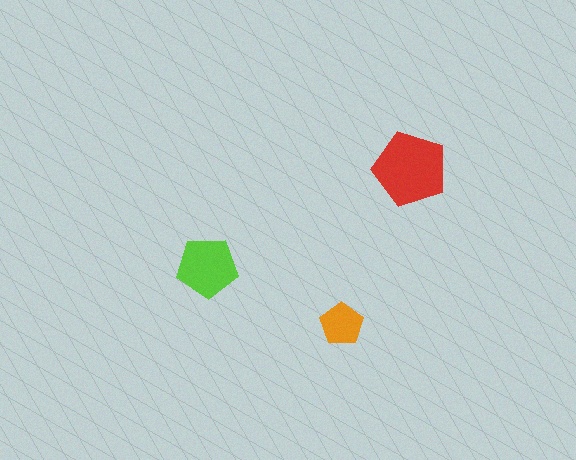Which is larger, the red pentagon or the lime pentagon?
The red one.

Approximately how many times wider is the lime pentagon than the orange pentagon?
About 1.5 times wider.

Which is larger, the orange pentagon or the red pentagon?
The red one.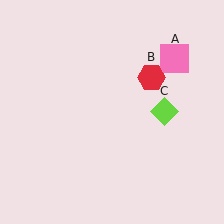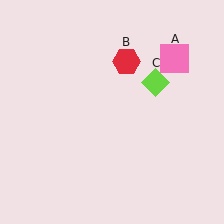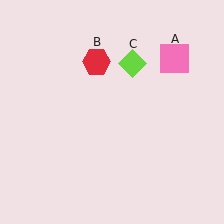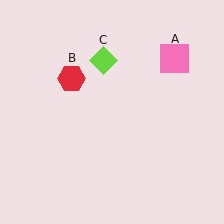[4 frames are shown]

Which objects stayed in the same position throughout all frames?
Pink square (object A) remained stationary.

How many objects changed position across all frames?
2 objects changed position: red hexagon (object B), lime diamond (object C).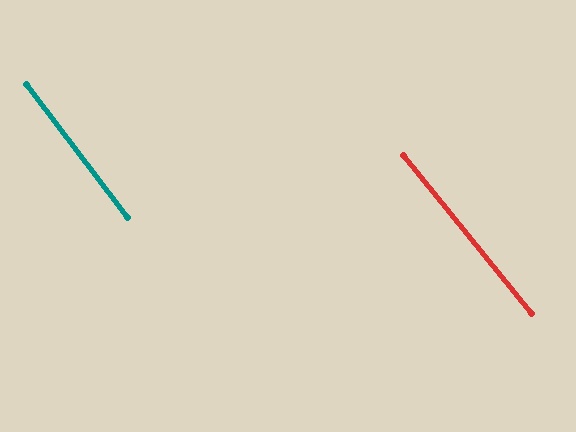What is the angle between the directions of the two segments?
Approximately 2 degrees.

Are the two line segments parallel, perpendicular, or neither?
Parallel — their directions differ by only 1.6°.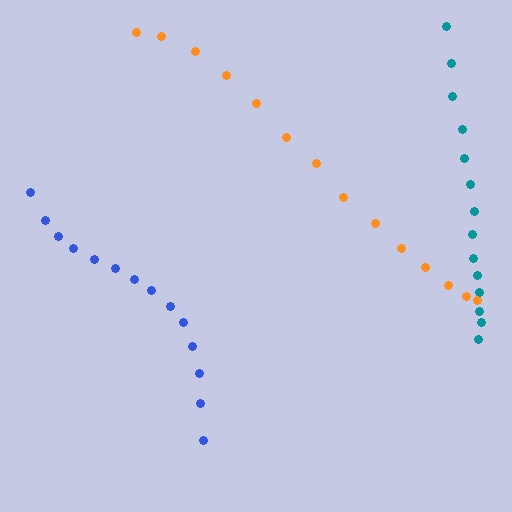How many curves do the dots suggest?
There are 3 distinct paths.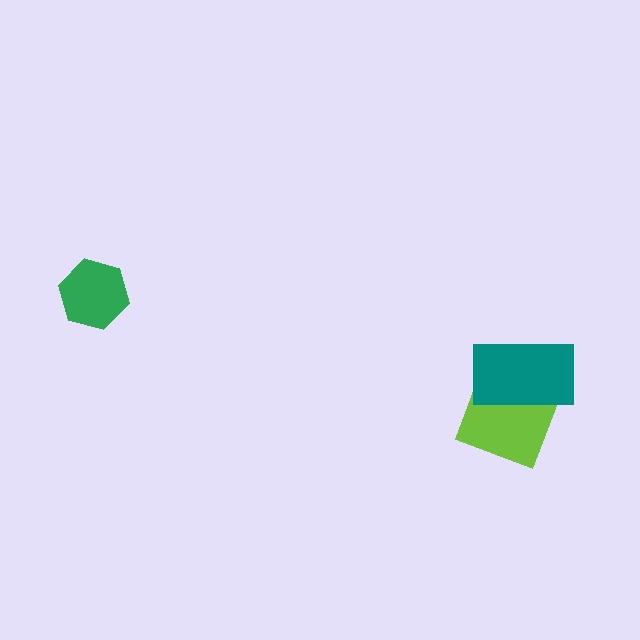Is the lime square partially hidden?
Yes, it is partially covered by another shape.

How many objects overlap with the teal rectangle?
1 object overlaps with the teal rectangle.